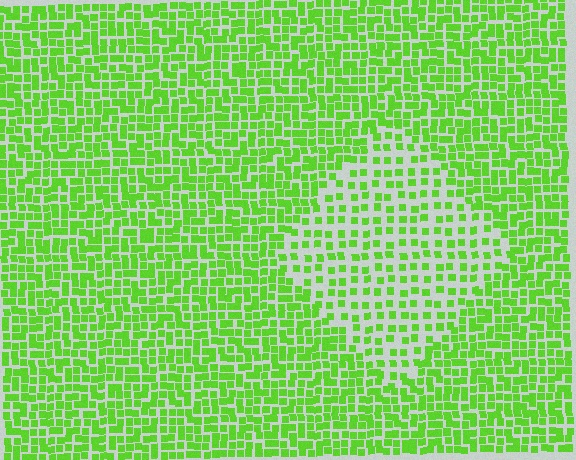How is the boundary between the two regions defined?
The boundary is defined by a change in element density (approximately 1.9x ratio). All elements are the same color, size, and shape.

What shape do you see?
I see a diamond.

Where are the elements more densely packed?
The elements are more densely packed outside the diamond boundary.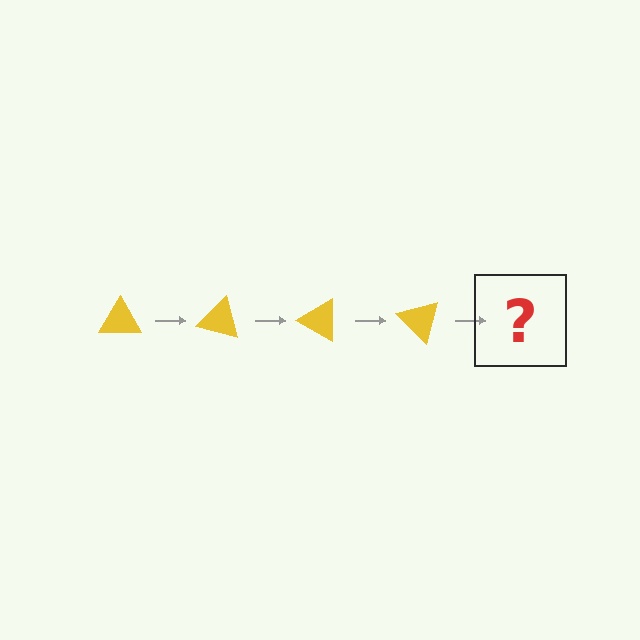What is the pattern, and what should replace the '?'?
The pattern is that the triangle rotates 15 degrees each step. The '?' should be a yellow triangle rotated 60 degrees.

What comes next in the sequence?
The next element should be a yellow triangle rotated 60 degrees.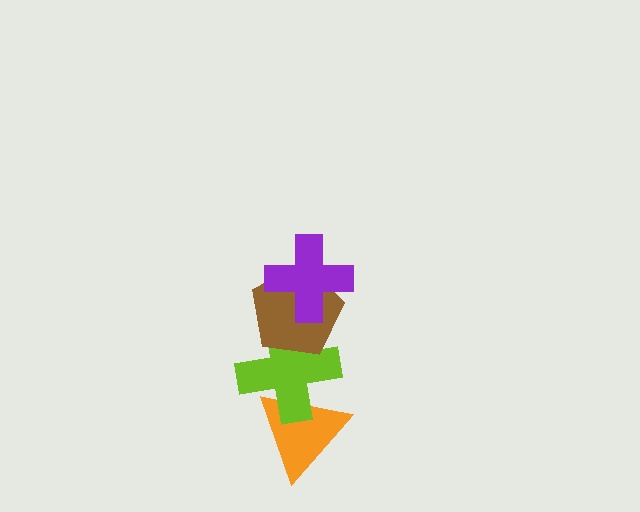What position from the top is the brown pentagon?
The brown pentagon is 2nd from the top.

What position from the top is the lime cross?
The lime cross is 3rd from the top.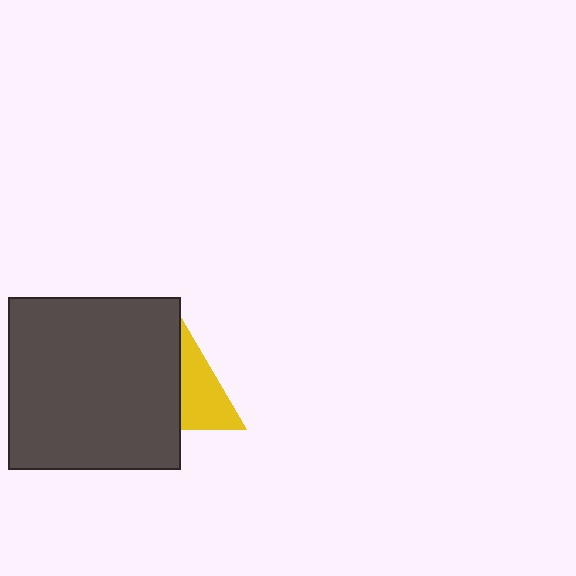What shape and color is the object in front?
The object in front is a dark gray square.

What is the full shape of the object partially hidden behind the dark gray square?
The partially hidden object is a yellow triangle.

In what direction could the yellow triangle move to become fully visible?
The yellow triangle could move right. That would shift it out from behind the dark gray square entirely.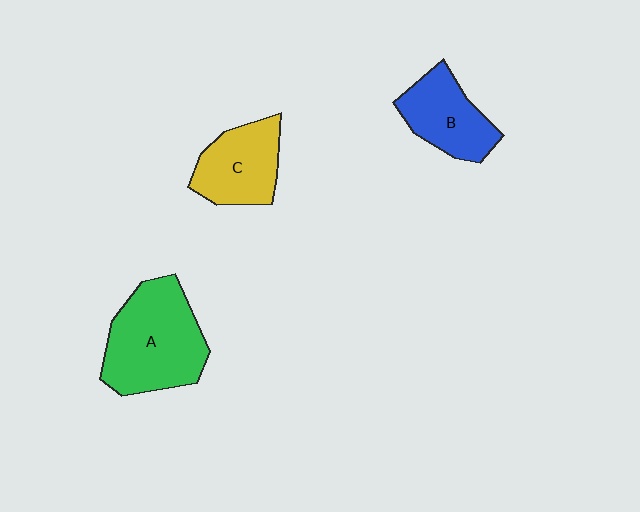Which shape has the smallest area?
Shape B (blue).